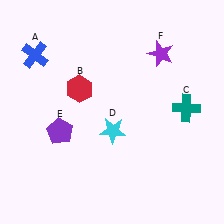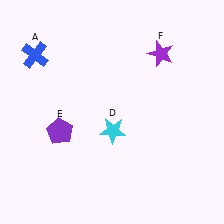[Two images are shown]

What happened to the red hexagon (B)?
The red hexagon (B) was removed in Image 2. It was in the top-left area of Image 1.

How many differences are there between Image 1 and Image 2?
There are 2 differences between the two images.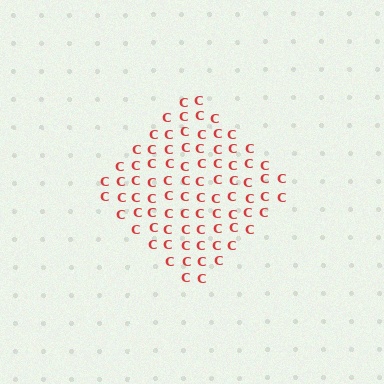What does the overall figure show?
The overall figure shows a diamond.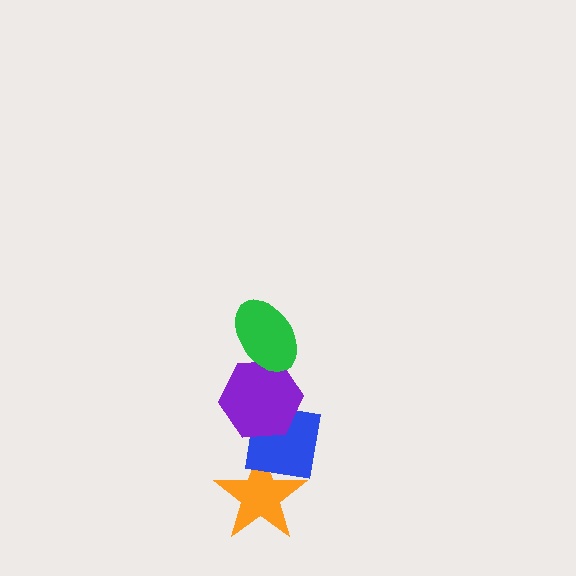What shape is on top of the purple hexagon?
The green ellipse is on top of the purple hexagon.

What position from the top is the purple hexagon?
The purple hexagon is 2nd from the top.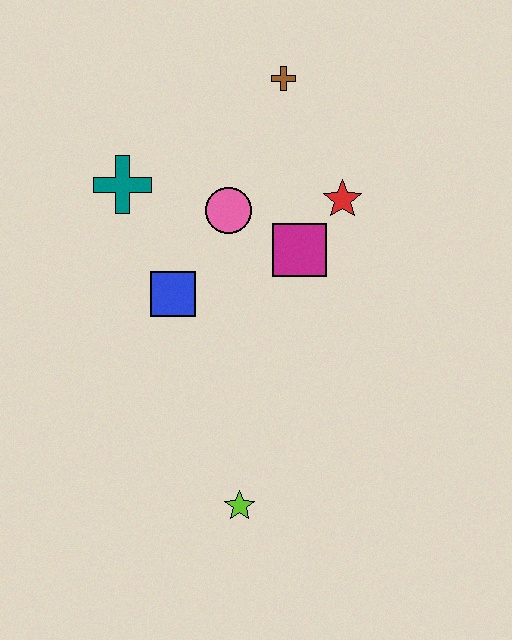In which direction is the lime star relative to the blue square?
The lime star is below the blue square.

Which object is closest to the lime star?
The blue square is closest to the lime star.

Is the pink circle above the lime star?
Yes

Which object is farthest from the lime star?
The brown cross is farthest from the lime star.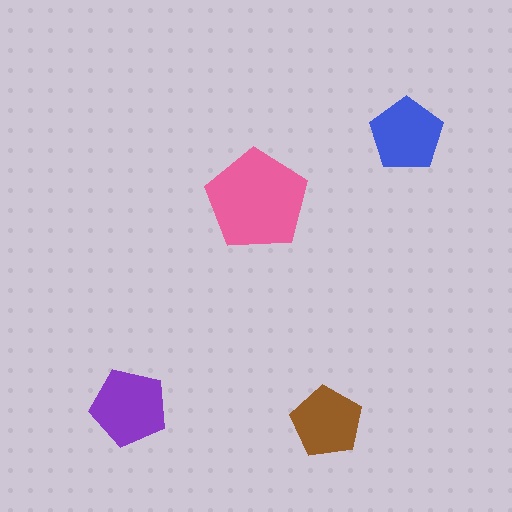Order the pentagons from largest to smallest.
the pink one, the purple one, the blue one, the brown one.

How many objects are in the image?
There are 4 objects in the image.